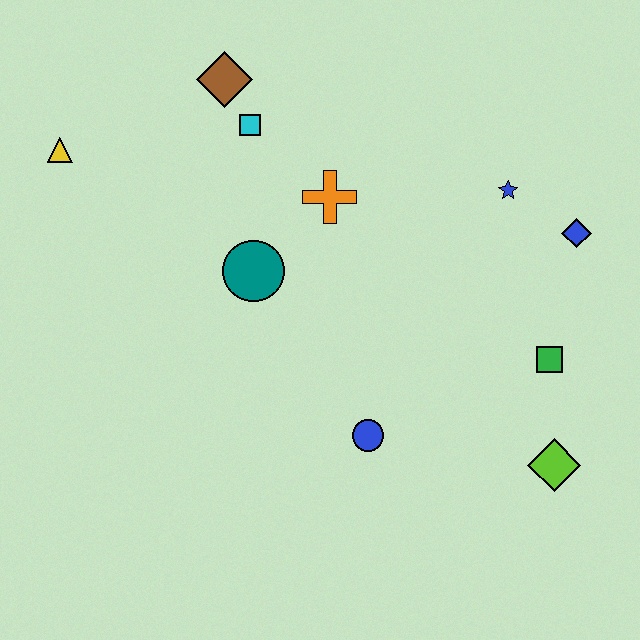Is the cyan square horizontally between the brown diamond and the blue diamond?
Yes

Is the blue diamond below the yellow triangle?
Yes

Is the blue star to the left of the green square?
Yes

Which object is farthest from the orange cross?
The lime diamond is farthest from the orange cross.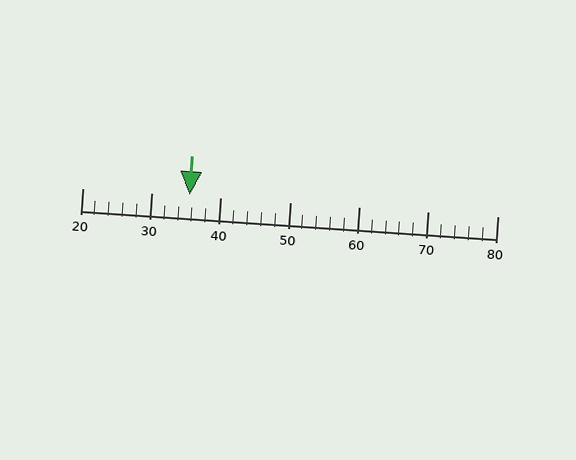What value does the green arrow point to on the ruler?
The green arrow points to approximately 36.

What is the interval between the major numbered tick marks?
The major tick marks are spaced 10 units apart.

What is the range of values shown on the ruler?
The ruler shows values from 20 to 80.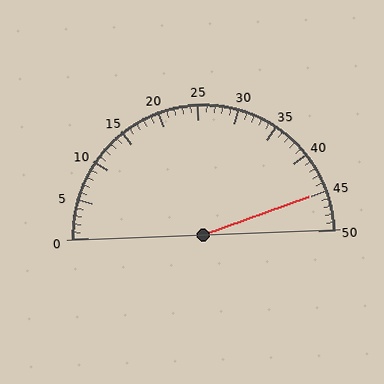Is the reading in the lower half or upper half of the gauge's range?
The reading is in the upper half of the range (0 to 50).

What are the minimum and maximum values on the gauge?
The gauge ranges from 0 to 50.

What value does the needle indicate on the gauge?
The needle indicates approximately 45.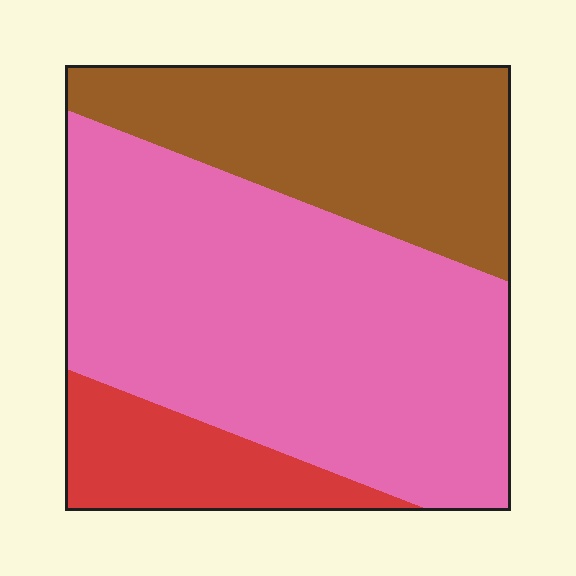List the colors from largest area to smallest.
From largest to smallest: pink, brown, red.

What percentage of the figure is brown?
Brown covers about 30% of the figure.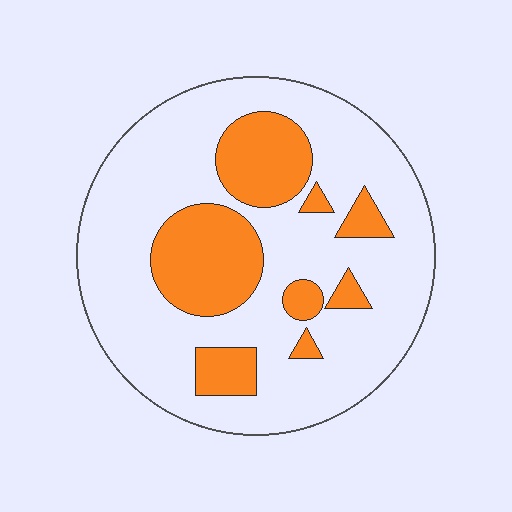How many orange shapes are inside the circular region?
8.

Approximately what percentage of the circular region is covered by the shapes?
Approximately 25%.